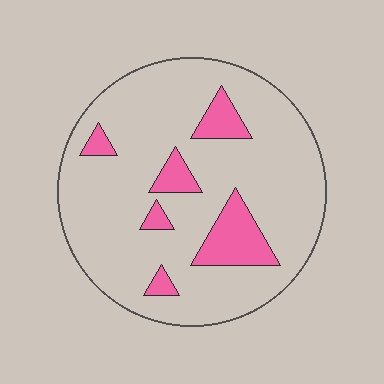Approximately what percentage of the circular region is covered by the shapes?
Approximately 15%.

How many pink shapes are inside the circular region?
6.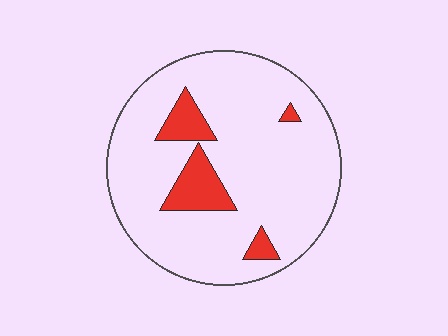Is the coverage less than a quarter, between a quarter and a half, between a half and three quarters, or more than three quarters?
Less than a quarter.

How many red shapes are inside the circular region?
4.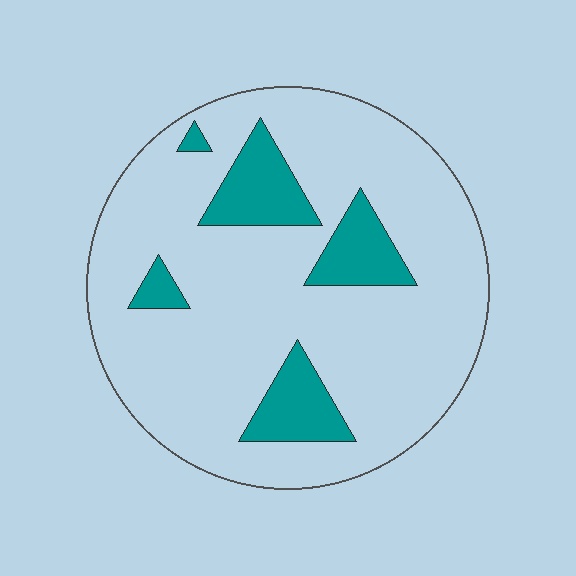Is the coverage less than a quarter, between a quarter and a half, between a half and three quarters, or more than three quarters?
Less than a quarter.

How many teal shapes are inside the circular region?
5.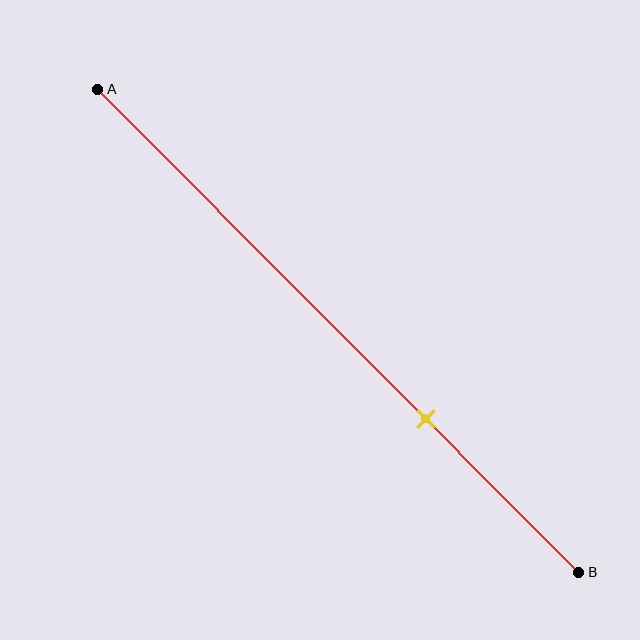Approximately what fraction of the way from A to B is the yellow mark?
The yellow mark is approximately 70% of the way from A to B.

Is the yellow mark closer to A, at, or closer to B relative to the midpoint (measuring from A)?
The yellow mark is closer to point B than the midpoint of segment AB.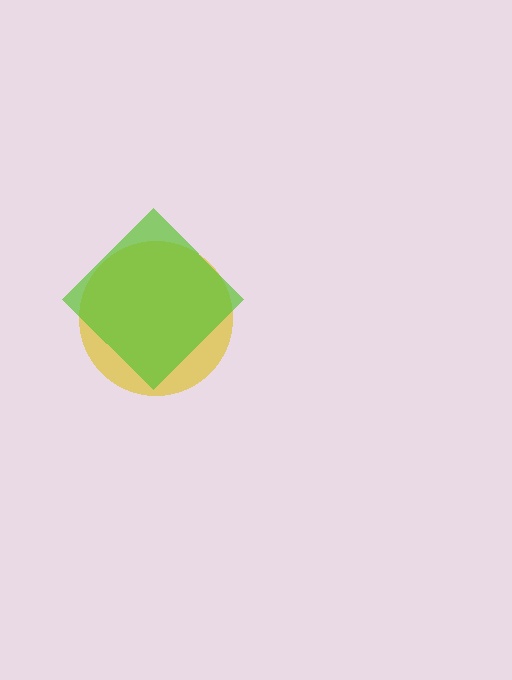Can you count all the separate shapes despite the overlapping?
Yes, there are 2 separate shapes.